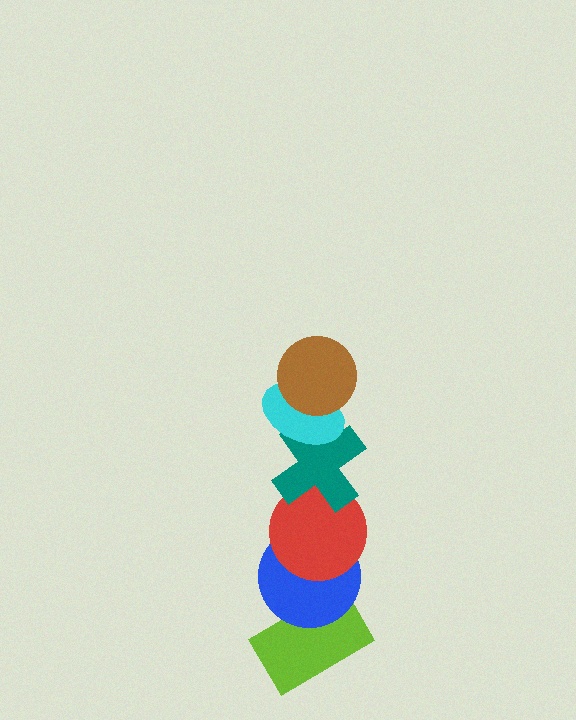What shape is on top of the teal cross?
The cyan ellipse is on top of the teal cross.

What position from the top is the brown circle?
The brown circle is 1st from the top.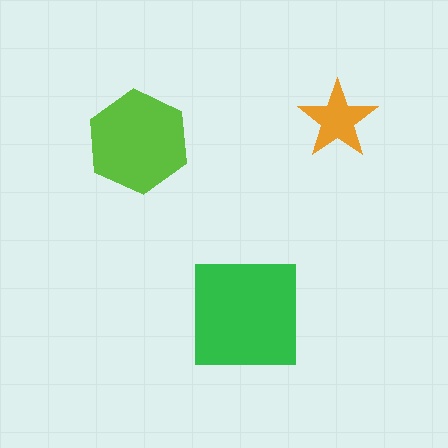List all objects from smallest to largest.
The orange star, the lime hexagon, the green square.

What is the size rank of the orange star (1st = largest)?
3rd.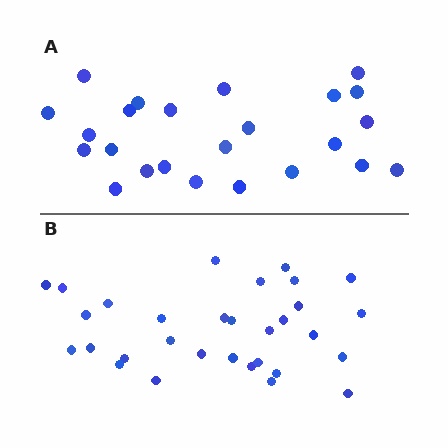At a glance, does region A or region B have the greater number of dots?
Region B (the bottom region) has more dots.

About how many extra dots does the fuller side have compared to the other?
Region B has roughly 8 or so more dots than region A.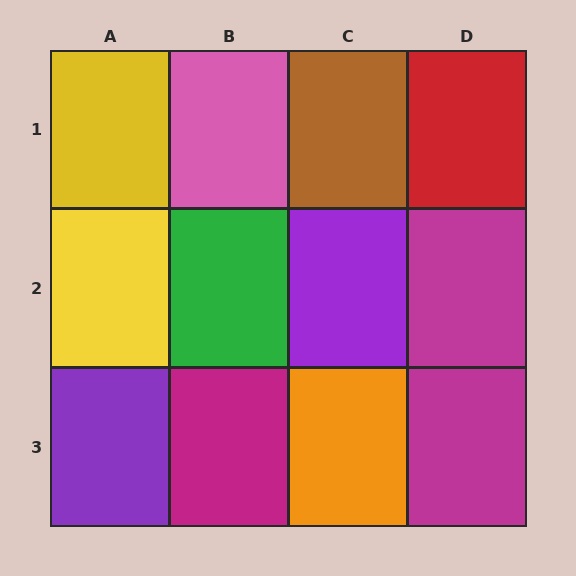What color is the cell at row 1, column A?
Yellow.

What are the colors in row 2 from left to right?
Yellow, green, purple, magenta.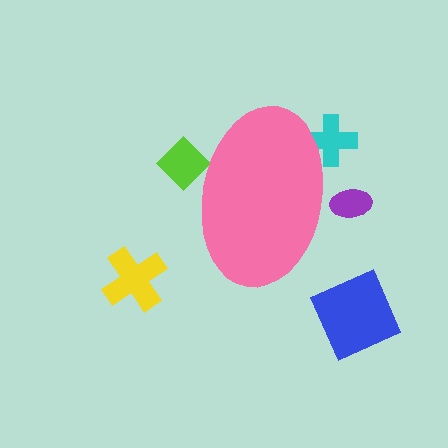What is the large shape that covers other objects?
A pink ellipse.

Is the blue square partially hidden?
No, the blue square is fully visible.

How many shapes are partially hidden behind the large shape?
3 shapes are partially hidden.